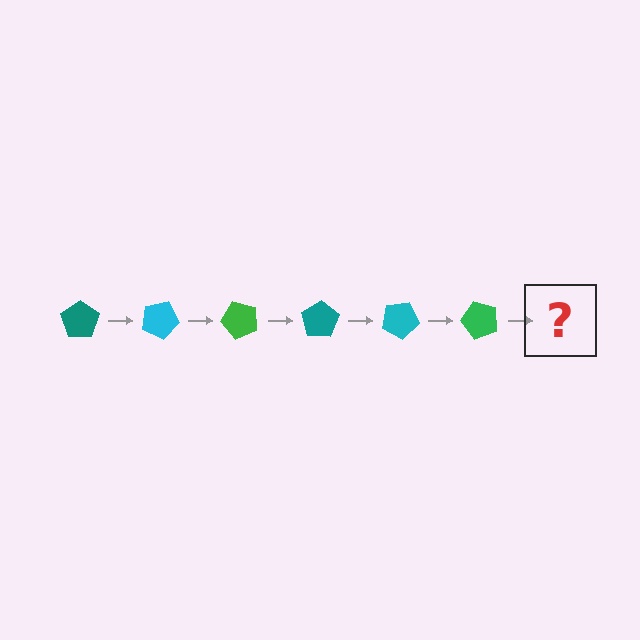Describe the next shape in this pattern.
It should be a teal pentagon, rotated 150 degrees from the start.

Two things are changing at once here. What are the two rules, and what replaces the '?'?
The two rules are that it rotates 25 degrees each step and the color cycles through teal, cyan, and green. The '?' should be a teal pentagon, rotated 150 degrees from the start.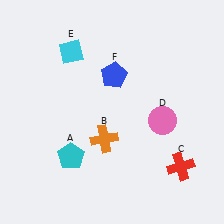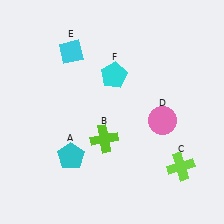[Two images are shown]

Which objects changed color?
B changed from orange to lime. C changed from red to lime. F changed from blue to cyan.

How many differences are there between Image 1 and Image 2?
There are 3 differences between the two images.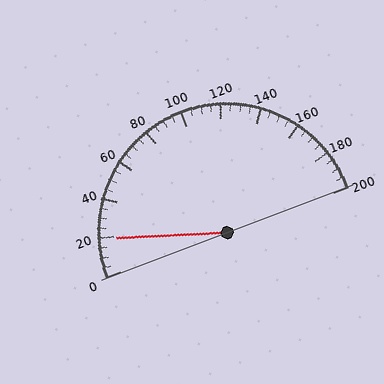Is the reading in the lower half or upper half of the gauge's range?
The reading is in the lower half of the range (0 to 200).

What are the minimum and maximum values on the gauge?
The gauge ranges from 0 to 200.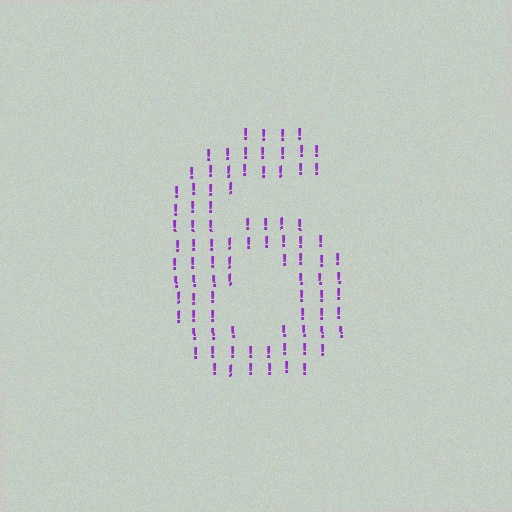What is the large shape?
The large shape is the digit 6.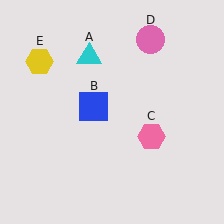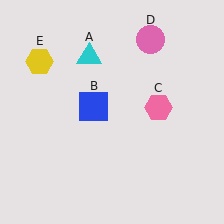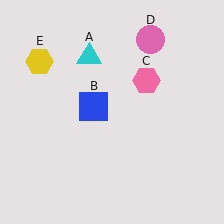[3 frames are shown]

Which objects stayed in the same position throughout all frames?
Cyan triangle (object A) and blue square (object B) and pink circle (object D) and yellow hexagon (object E) remained stationary.